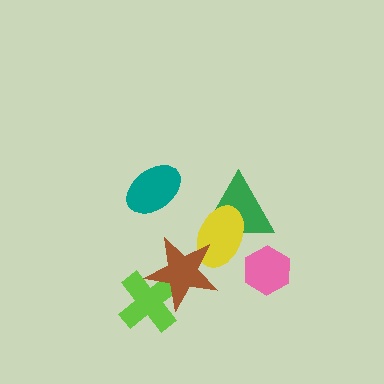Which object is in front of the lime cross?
The brown star is in front of the lime cross.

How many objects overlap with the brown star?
2 objects overlap with the brown star.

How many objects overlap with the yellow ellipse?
2 objects overlap with the yellow ellipse.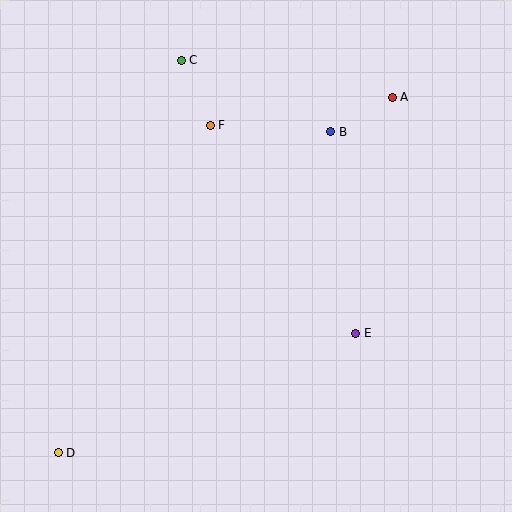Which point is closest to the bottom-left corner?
Point D is closest to the bottom-left corner.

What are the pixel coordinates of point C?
Point C is at (181, 60).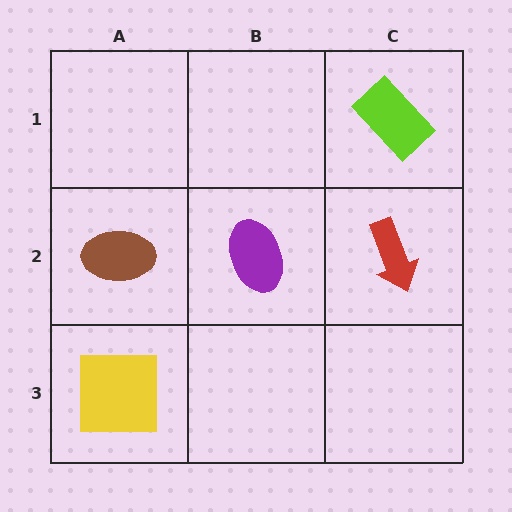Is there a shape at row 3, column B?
No, that cell is empty.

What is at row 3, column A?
A yellow square.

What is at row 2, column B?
A purple ellipse.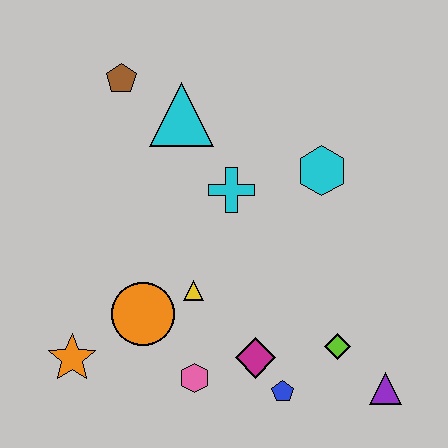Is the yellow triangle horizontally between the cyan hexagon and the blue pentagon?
No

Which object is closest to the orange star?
The orange circle is closest to the orange star.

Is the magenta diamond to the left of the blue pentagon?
Yes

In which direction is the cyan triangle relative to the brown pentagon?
The cyan triangle is to the right of the brown pentagon.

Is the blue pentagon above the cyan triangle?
No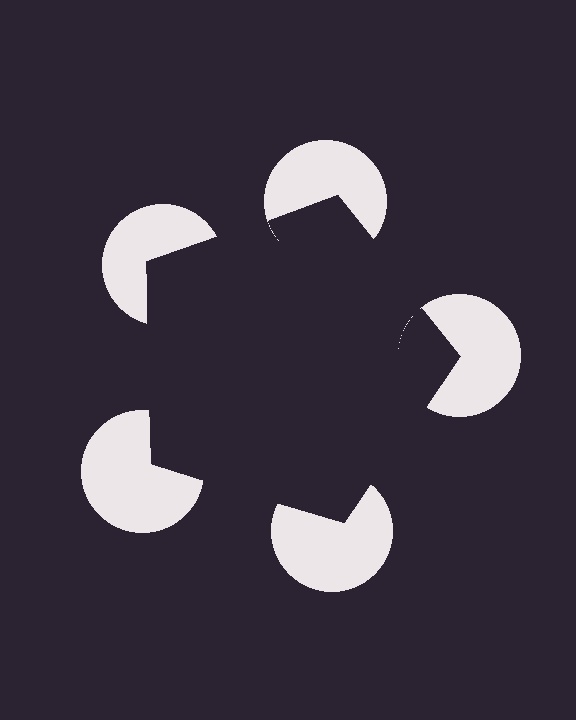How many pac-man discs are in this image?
There are 5 — one at each vertex of the illusory pentagon.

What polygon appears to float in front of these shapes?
An illusory pentagon — its edges are inferred from the aligned wedge cuts in the pac-man discs, not physically drawn.